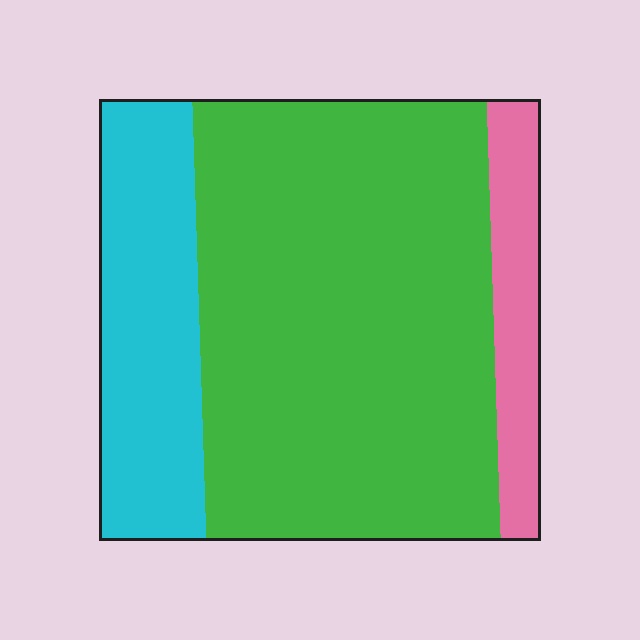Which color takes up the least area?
Pink, at roughly 10%.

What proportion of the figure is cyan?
Cyan covers around 25% of the figure.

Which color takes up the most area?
Green, at roughly 65%.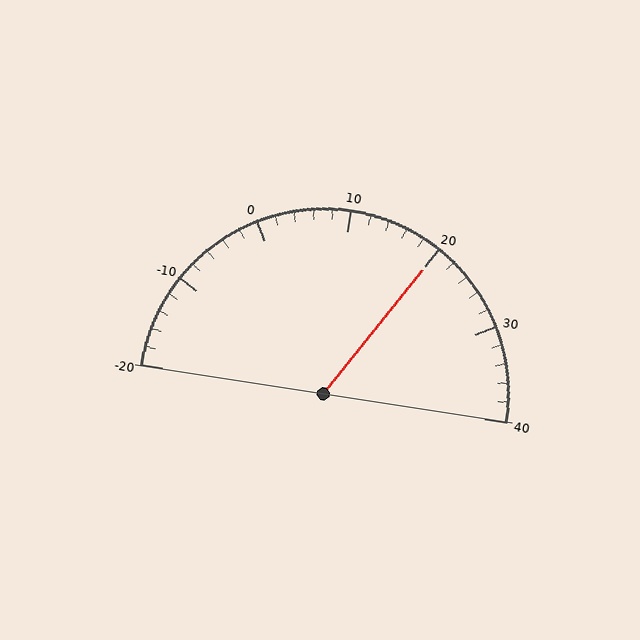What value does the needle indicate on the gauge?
The needle indicates approximately 20.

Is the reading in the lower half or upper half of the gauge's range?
The reading is in the upper half of the range (-20 to 40).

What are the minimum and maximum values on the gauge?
The gauge ranges from -20 to 40.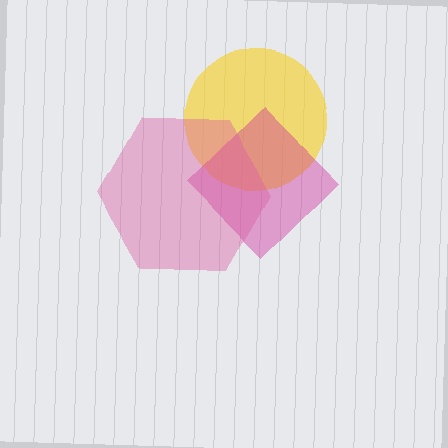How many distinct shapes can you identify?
There are 3 distinct shapes: a yellow circle, a magenta diamond, a pink hexagon.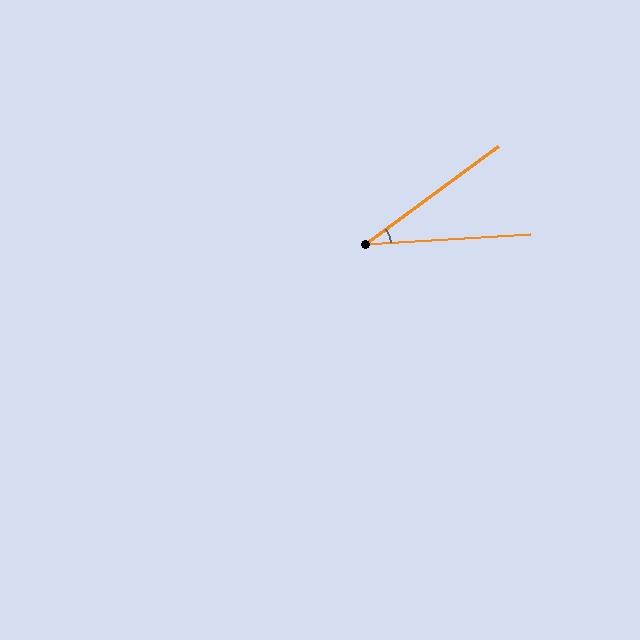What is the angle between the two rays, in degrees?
Approximately 33 degrees.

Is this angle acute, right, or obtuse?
It is acute.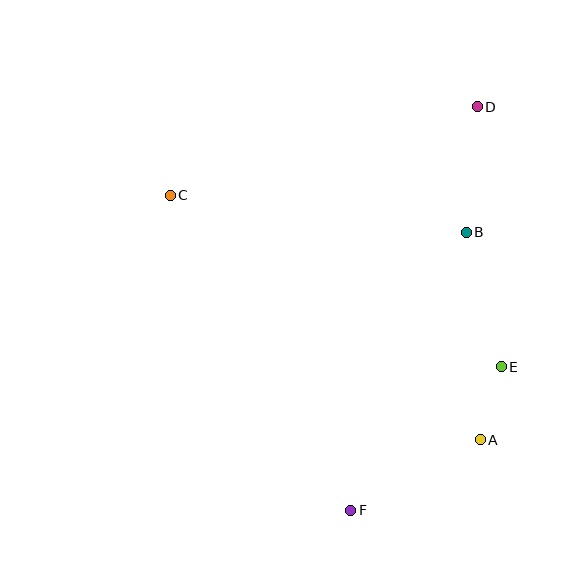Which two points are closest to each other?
Points A and E are closest to each other.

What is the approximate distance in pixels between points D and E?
The distance between D and E is approximately 261 pixels.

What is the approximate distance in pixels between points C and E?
The distance between C and E is approximately 373 pixels.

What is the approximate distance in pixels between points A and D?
The distance between A and D is approximately 333 pixels.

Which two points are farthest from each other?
Points D and F are farthest from each other.